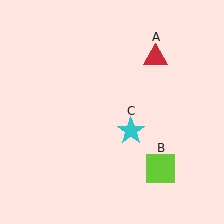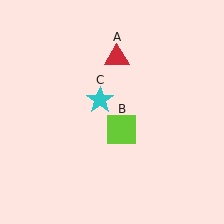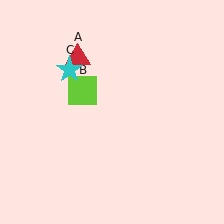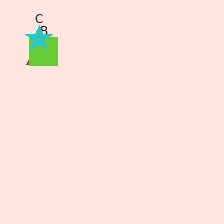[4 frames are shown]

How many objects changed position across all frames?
3 objects changed position: red triangle (object A), lime square (object B), cyan star (object C).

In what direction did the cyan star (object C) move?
The cyan star (object C) moved up and to the left.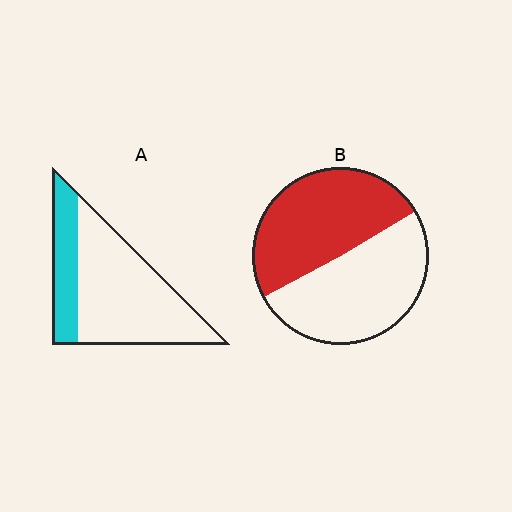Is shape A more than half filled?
No.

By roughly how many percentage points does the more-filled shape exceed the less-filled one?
By roughly 20 percentage points (B over A).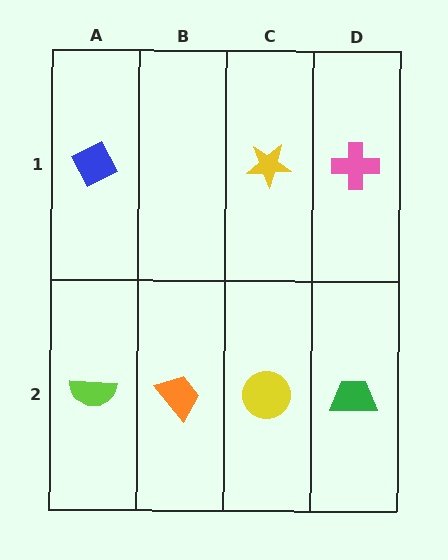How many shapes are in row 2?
4 shapes.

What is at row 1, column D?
A pink cross.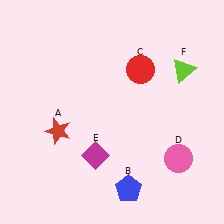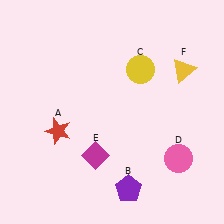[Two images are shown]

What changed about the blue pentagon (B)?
In Image 1, B is blue. In Image 2, it changed to purple.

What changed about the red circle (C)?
In Image 1, C is red. In Image 2, it changed to yellow.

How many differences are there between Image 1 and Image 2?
There are 3 differences between the two images.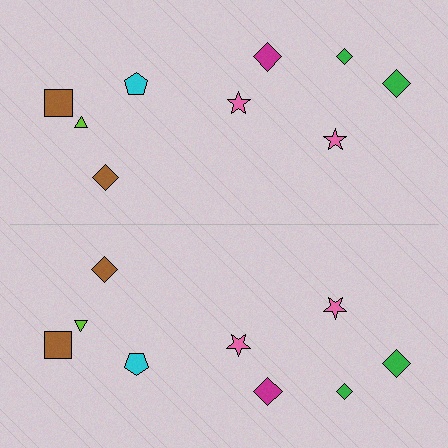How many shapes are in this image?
There are 18 shapes in this image.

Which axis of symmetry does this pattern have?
The pattern has a horizontal axis of symmetry running through the center of the image.